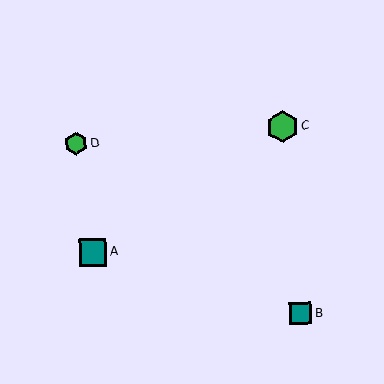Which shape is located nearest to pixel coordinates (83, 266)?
The teal square (labeled A) at (93, 253) is nearest to that location.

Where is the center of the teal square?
The center of the teal square is at (300, 313).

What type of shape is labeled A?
Shape A is a teal square.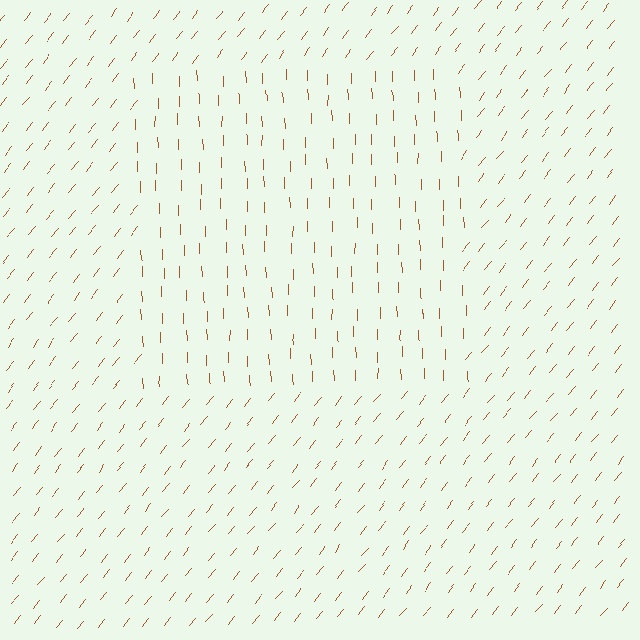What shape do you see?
I see a rectangle.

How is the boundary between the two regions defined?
The boundary is defined purely by a change in line orientation (approximately 40 degrees difference). All lines are the same color and thickness.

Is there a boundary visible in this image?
Yes, there is a texture boundary formed by a change in line orientation.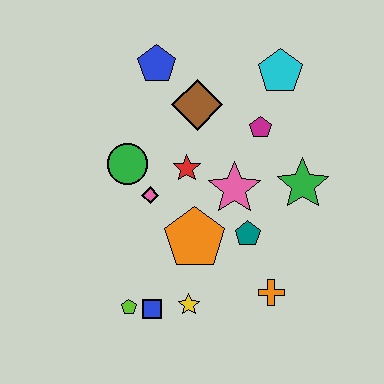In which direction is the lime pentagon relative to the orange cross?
The lime pentagon is to the left of the orange cross.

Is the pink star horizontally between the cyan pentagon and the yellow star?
Yes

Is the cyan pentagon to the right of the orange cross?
Yes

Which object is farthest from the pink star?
The lime pentagon is farthest from the pink star.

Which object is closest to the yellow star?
The blue square is closest to the yellow star.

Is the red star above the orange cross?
Yes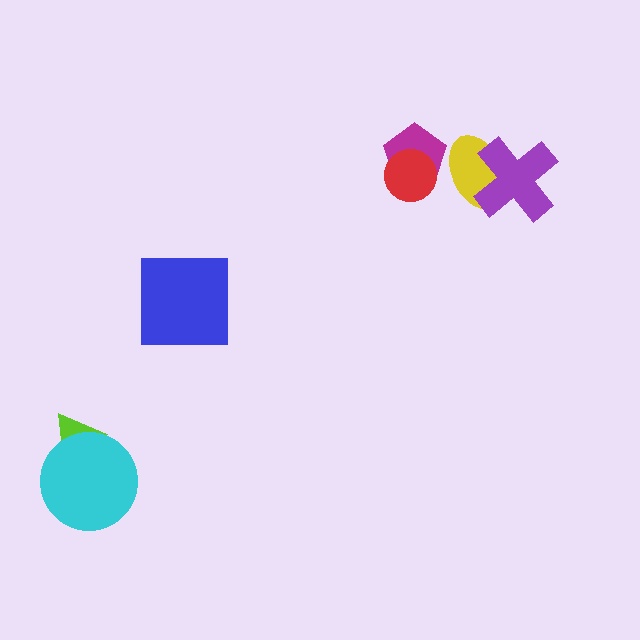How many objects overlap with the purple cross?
1 object overlaps with the purple cross.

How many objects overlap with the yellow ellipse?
1 object overlaps with the yellow ellipse.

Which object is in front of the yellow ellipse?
The purple cross is in front of the yellow ellipse.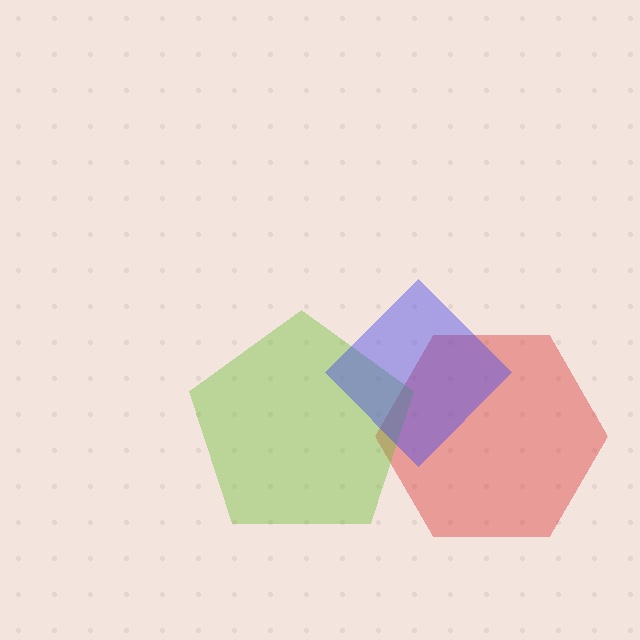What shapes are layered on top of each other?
The layered shapes are: a red hexagon, a lime pentagon, a blue diamond.